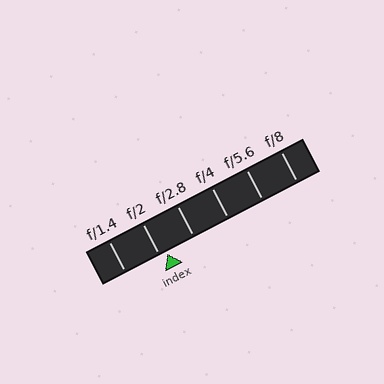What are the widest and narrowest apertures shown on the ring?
The widest aperture shown is f/1.4 and the narrowest is f/8.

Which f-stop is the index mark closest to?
The index mark is closest to f/2.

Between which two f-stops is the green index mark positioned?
The index mark is between f/2 and f/2.8.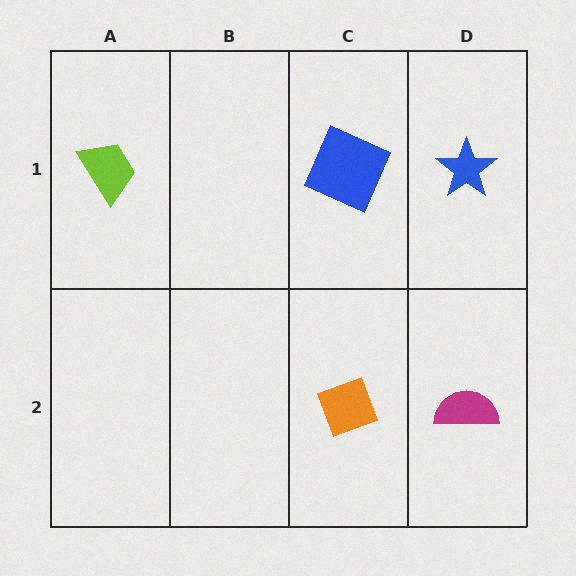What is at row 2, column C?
An orange diamond.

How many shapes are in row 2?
2 shapes.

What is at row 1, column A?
A lime trapezoid.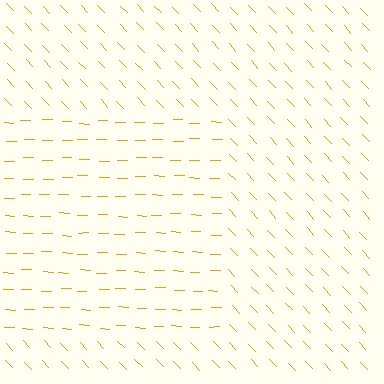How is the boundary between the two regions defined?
The boundary is defined purely by a change in line orientation (approximately 45 degrees difference). All lines are the same color and thickness.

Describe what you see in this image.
The image is filled with small orange line segments. A rectangle region in the image has lines oriented differently from the surrounding lines, creating a visible texture boundary.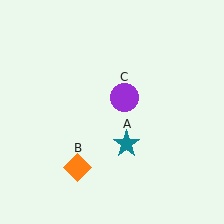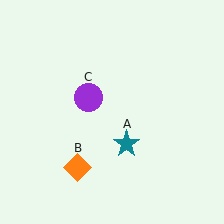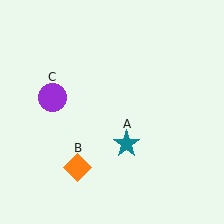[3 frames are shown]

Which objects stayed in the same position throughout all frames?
Teal star (object A) and orange diamond (object B) remained stationary.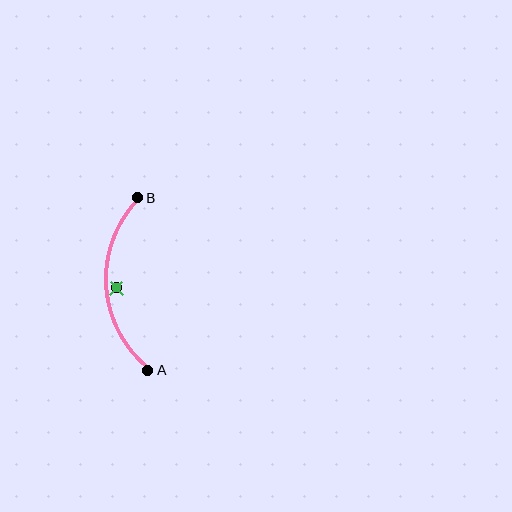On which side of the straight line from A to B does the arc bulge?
The arc bulges to the left of the straight line connecting A and B.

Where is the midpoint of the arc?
The arc midpoint is the point on the curve farthest from the straight line joining A and B. It sits to the left of that line.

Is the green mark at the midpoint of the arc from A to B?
No — the green mark does not lie on the arc at all. It sits slightly inside the curve.